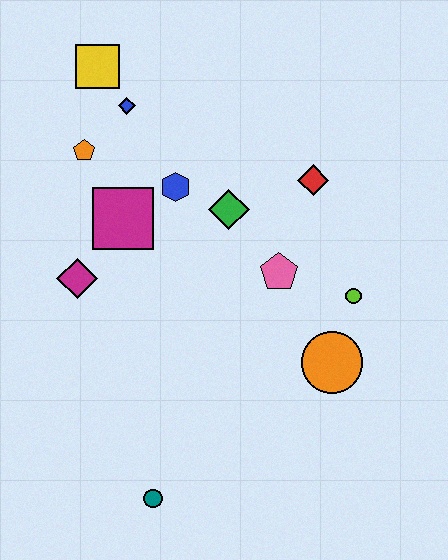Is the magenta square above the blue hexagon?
No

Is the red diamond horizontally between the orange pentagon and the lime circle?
Yes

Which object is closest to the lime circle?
The orange circle is closest to the lime circle.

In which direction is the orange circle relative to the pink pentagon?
The orange circle is below the pink pentagon.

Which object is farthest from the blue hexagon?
The teal circle is farthest from the blue hexagon.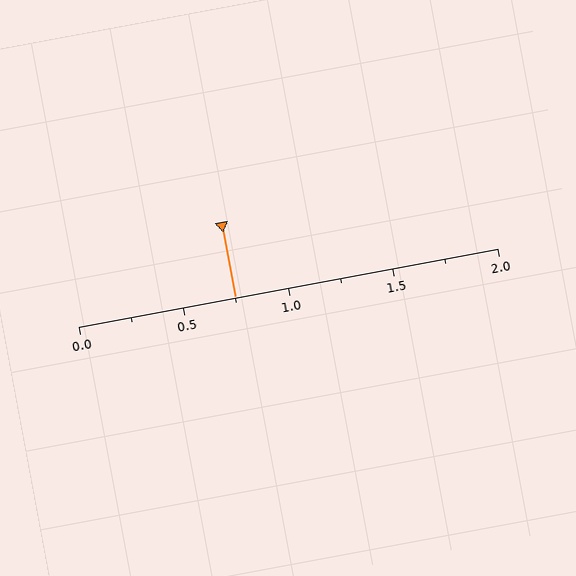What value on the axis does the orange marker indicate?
The marker indicates approximately 0.75.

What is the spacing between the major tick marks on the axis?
The major ticks are spaced 0.5 apart.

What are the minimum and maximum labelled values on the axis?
The axis runs from 0.0 to 2.0.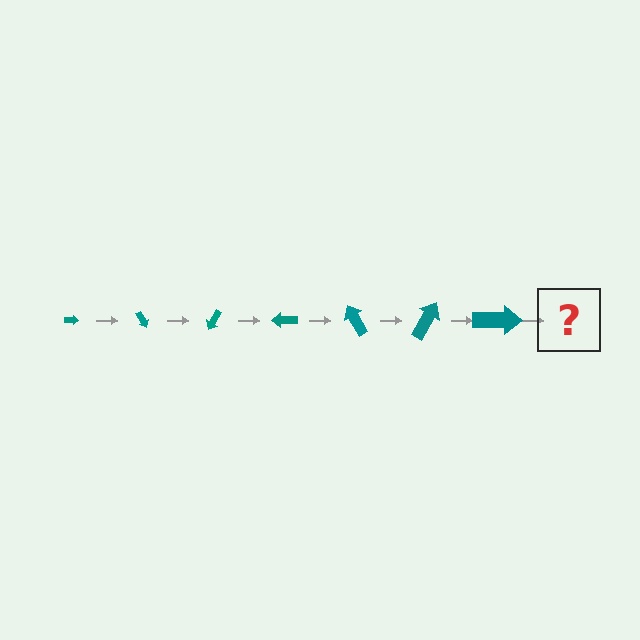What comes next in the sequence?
The next element should be an arrow, larger than the previous one and rotated 420 degrees from the start.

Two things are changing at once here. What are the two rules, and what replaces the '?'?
The two rules are that the arrow grows larger each step and it rotates 60 degrees each step. The '?' should be an arrow, larger than the previous one and rotated 420 degrees from the start.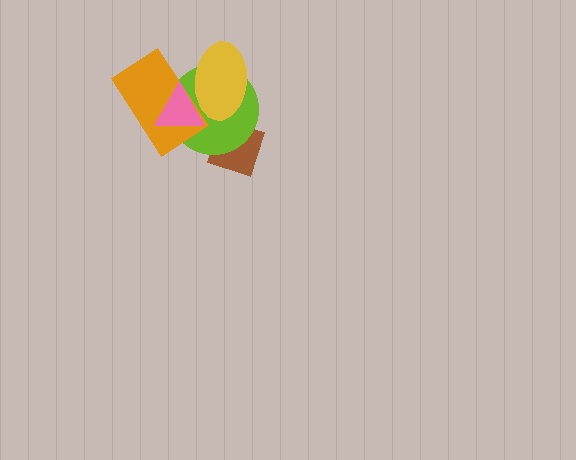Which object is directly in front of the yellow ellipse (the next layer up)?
The orange rectangle is directly in front of the yellow ellipse.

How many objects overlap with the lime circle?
4 objects overlap with the lime circle.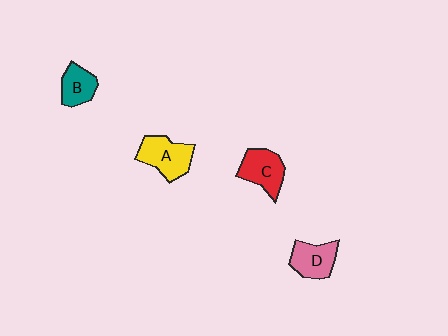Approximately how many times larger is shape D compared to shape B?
Approximately 1.2 times.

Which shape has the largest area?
Shape A (yellow).